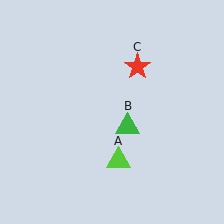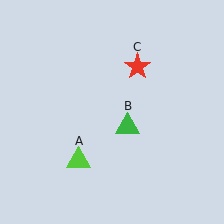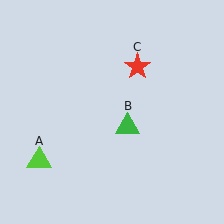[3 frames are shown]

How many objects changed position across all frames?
1 object changed position: lime triangle (object A).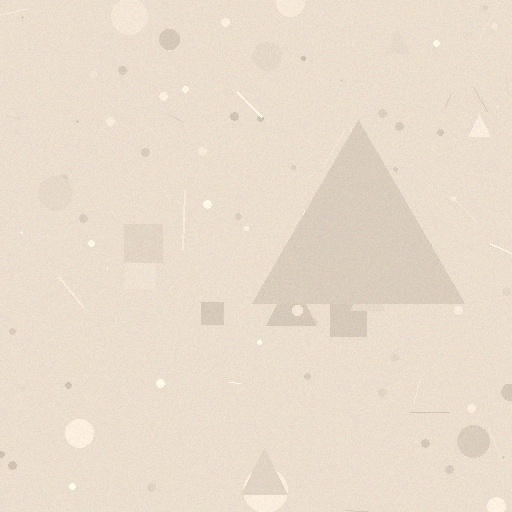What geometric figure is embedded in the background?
A triangle is embedded in the background.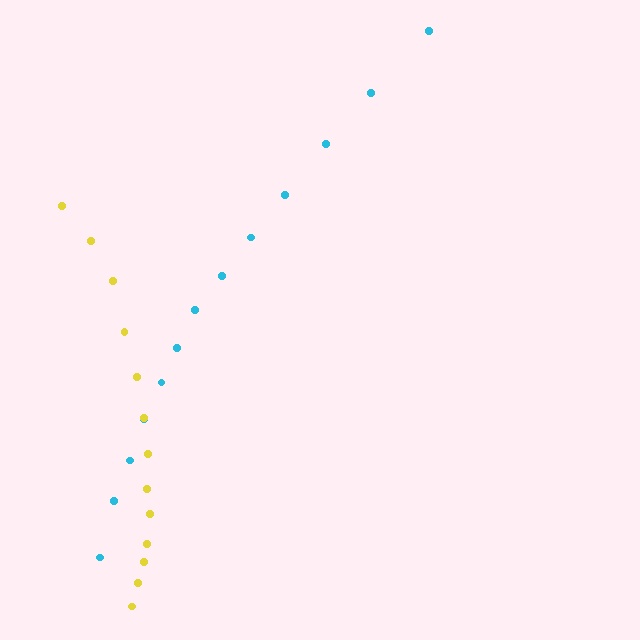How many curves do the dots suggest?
There are 2 distinct paths.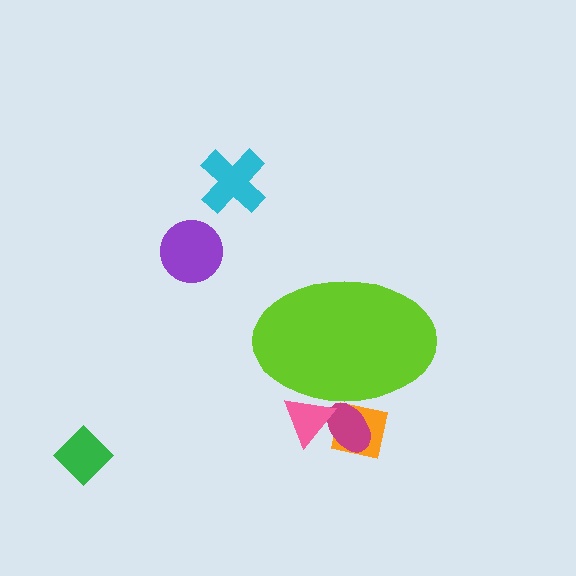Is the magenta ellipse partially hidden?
Yes, the magenta ellipse is partially hidden behind the lime ellipse.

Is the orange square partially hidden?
Yes, the orange square is partially hidden behind the lime ellipse.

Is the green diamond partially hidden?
No, the green diamond is fully visible.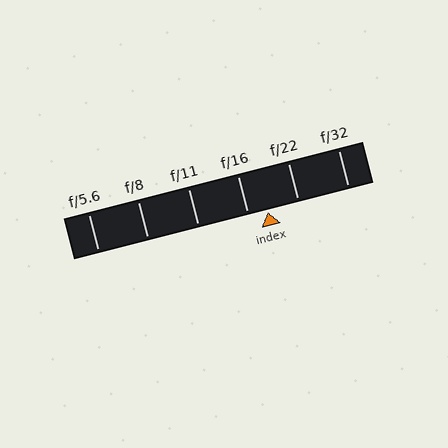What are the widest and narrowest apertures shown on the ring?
The widest aperture shown is f/5.6 and the narrowest is f/32.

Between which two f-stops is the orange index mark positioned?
The index mark is between f/16 and f/22.